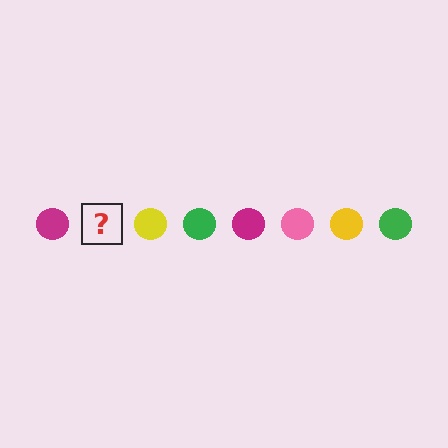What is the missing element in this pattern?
The missing element is a pink circle.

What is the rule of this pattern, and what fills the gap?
The rule is that the pattern cycles through magenta, pink, yellow, green circles. The gap should be filled with a pink circle.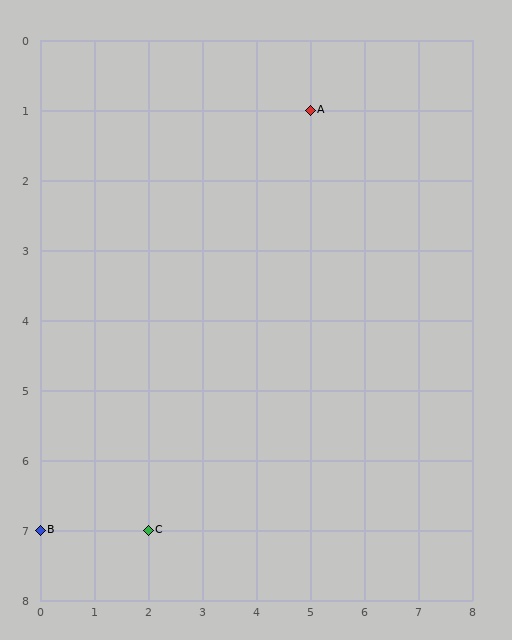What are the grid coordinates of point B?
Point B is at grid coordinates (0, 7).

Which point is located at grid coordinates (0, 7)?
Point B is at (0, 7).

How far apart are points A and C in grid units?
Points A and C are 3 columns and 6 rows apart (about 6.7 grid units diagonally).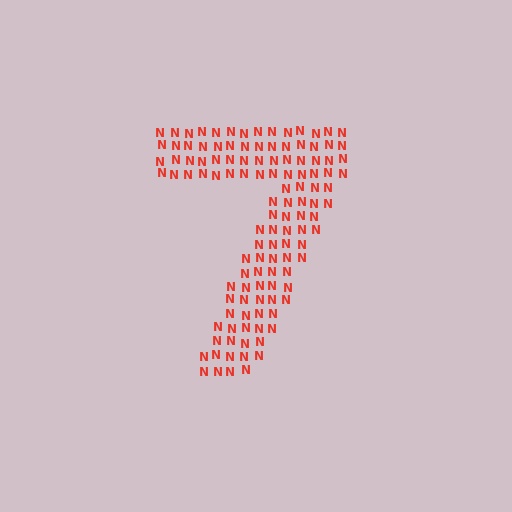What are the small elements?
The small elements are letter N's.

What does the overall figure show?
The overall figure shows the digit 7.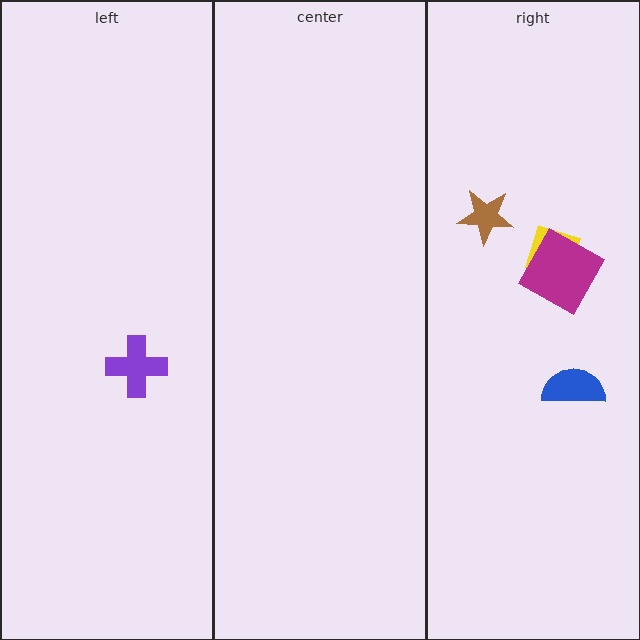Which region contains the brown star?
The right region.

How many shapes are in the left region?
1.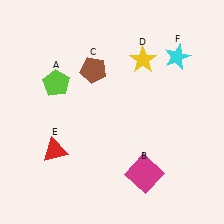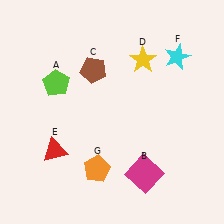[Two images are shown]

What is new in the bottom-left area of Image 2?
An orange pentagon (G) was added in the bottom-left area of Image 2.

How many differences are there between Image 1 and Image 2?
There is 1 difference between the two images.